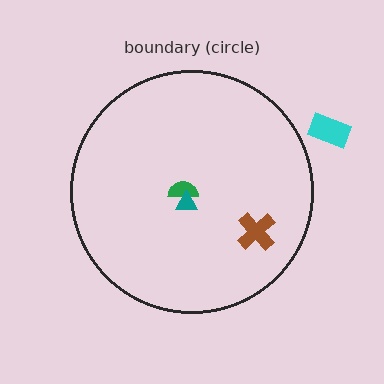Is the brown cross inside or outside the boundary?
Inside.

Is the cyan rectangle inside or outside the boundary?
Outside.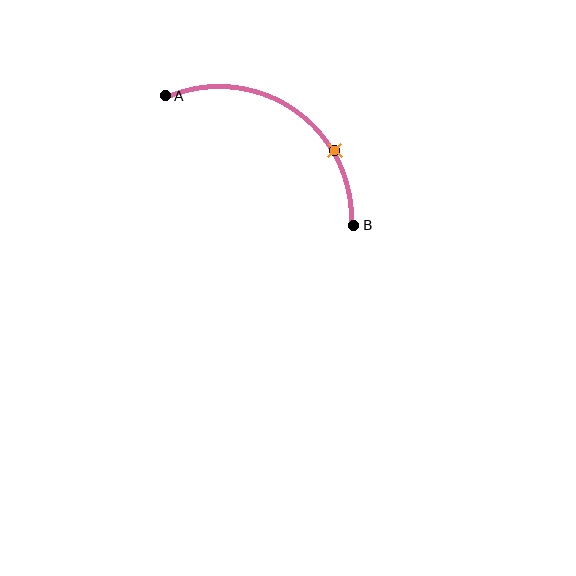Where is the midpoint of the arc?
The arc midpoint is the point on the curve farthest from the straight line joining A and B. It sits above and to the right of that line.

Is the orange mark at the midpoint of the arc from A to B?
No. The orange mark lies on the arc but is closer to endpoint B. The arc midpoint would be at the point on the curve equidistant along the arc from both A and B.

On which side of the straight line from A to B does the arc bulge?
The arc bulges above and to the right of the straight line connecting A and B.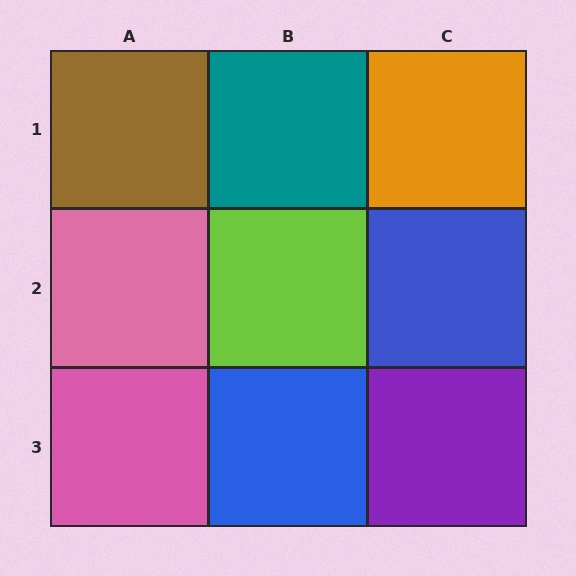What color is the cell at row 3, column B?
Blue.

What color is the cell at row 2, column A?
Pink.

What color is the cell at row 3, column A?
Pink.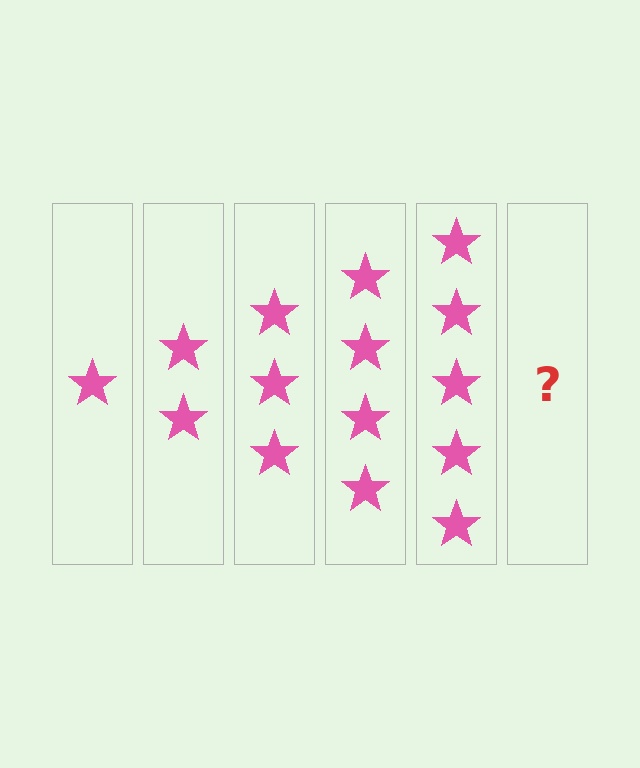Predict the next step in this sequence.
The next step is 6 stars.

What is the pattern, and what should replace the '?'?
The pattern is that each step adds one more star. The '?' should be 6 stars.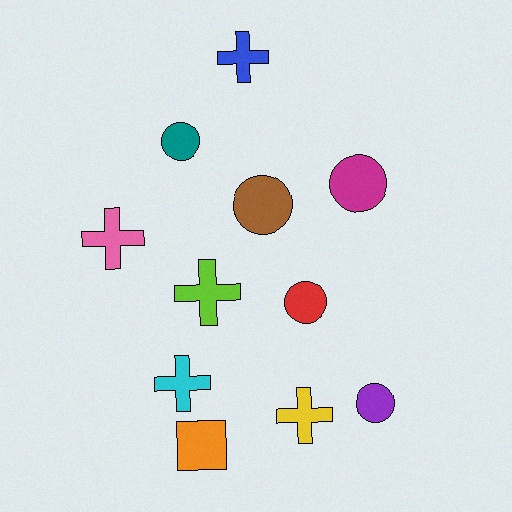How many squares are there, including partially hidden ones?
There is 1 square.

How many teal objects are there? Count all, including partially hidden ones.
There is 1 teal object.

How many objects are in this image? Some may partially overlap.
There are 11 objects.